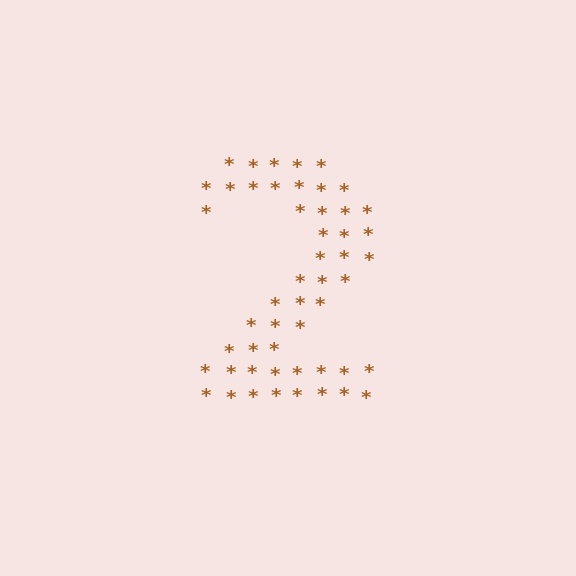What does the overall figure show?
The overall figure shows the digit 2.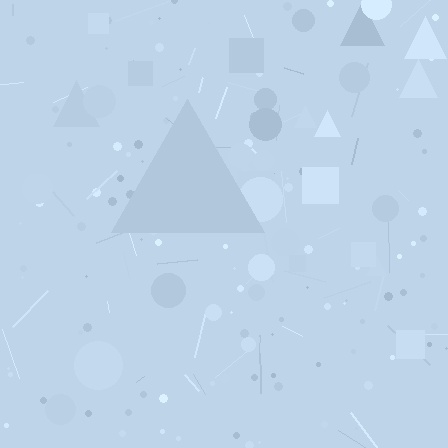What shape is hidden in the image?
A triangle is hidden in the image.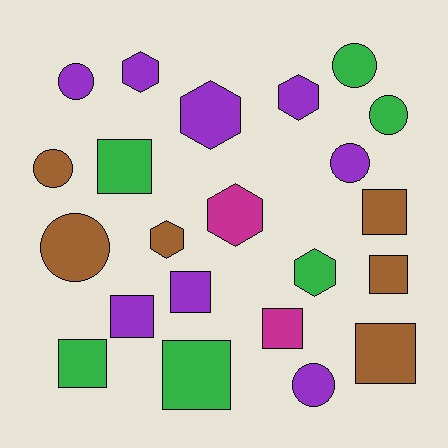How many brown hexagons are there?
There is 1 brown hexagon.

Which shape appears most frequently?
Square, with 9 objects.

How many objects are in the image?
There are 22 objects.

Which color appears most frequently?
Purple, with 8 objects.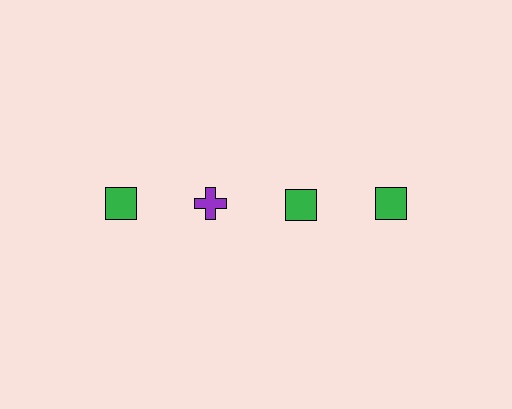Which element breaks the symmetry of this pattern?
The purple cross in the top row, second from left column breaks the symmetry. All other shapes are green squares.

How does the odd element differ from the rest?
It differs in both color (purple instead of green) and shape (cross instead of square).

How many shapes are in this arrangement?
There are 4 shapes arranged in a grid pattern.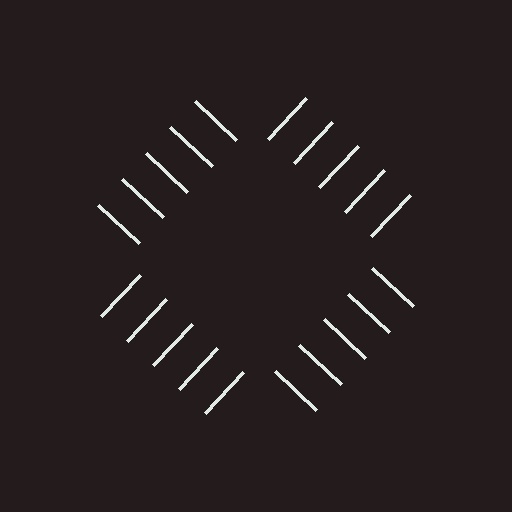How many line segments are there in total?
20 — 5 along each of the 4 edges.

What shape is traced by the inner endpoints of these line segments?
An illusory square — the line segments terminate on its edges but no continuous stroke is drawn.